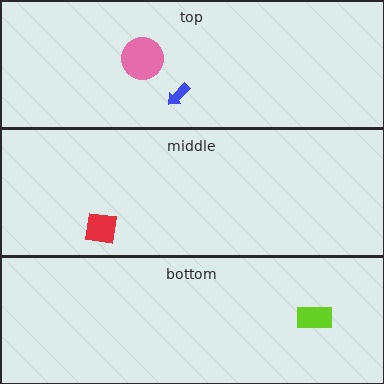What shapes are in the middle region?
The red square.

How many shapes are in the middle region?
1.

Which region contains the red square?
The middle region.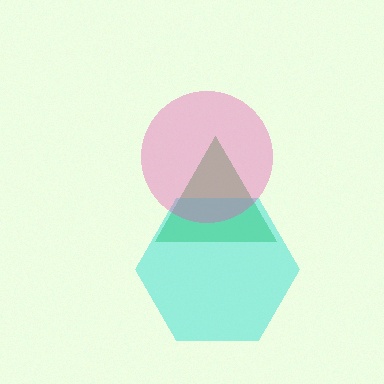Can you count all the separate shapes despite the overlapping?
Yes, there are 3 separate shapes.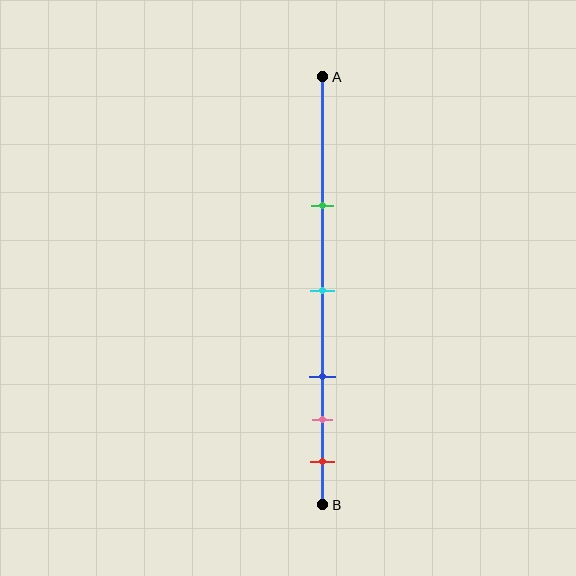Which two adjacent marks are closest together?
The pink and red marks are the closest adjacent pair.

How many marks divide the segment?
There are 5 marks dividing the segment.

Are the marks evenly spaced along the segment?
No, the marks are not evenly spaced.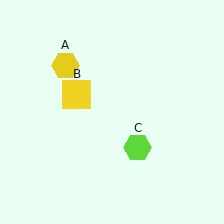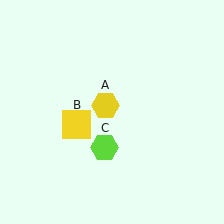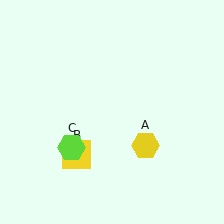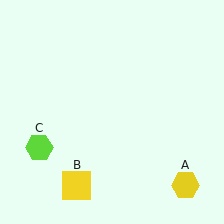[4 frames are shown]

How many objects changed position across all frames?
3 objects changed position: yellow hexagon (object A), yellow square (object B), lime hexagon (object C).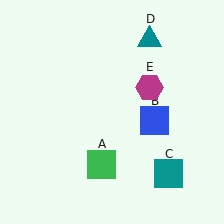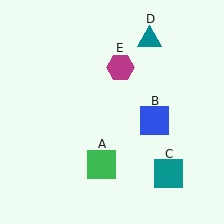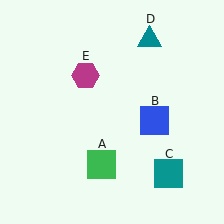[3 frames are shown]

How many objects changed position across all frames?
1 object changed position: magenta hexagon (object E).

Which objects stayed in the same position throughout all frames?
Green square (object A) and blue square (object B) and teal square (object C) and teal triangle (object D) remained stationary.